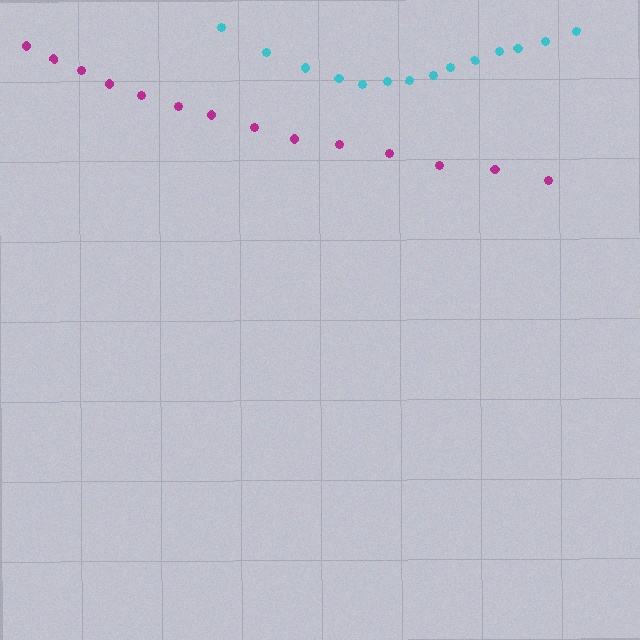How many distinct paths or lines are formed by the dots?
There are 2 distinct paths.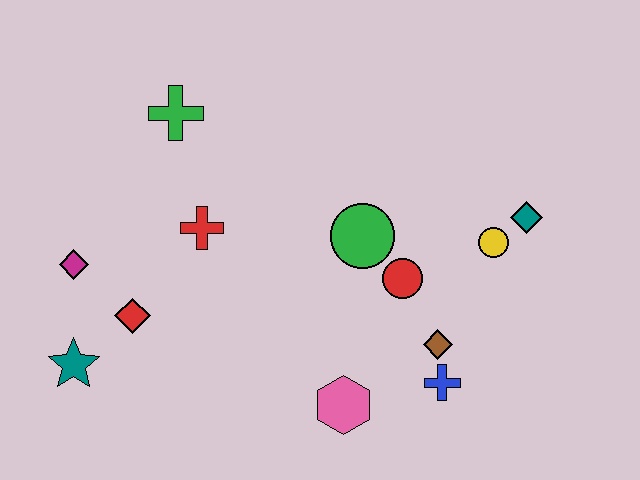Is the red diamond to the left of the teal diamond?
Yes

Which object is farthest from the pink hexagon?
The green cross is farthest from the pink hexagon.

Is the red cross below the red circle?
No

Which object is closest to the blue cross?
The brown diamond is closest to the blue cross.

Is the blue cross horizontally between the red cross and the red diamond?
No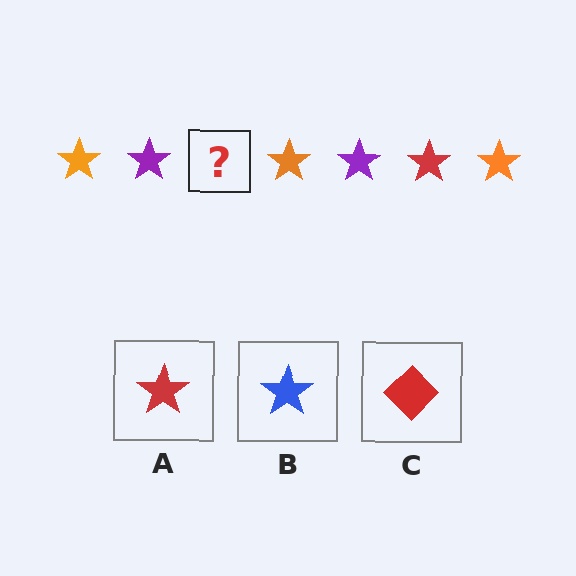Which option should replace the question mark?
Option A.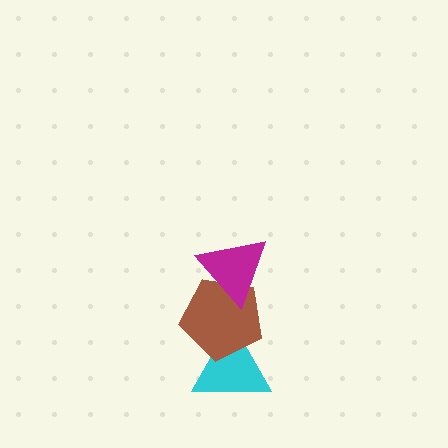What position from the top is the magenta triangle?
The magenta triangle is 1st from the top.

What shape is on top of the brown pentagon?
The magenta triangle is on top of the brown pentagon.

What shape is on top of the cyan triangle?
The brown pentagon is on top of the cyan triangle.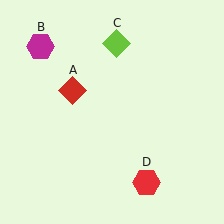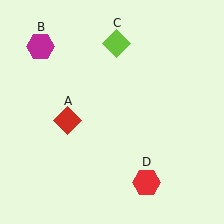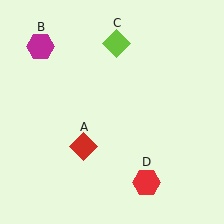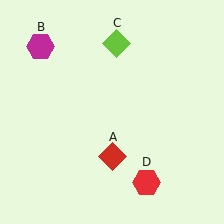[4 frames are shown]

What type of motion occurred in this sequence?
The red diamond (object A) rotated counterclockwise around the center of the scene.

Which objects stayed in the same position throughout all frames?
Magenta hexagon (object B) and lime diamond (object C) and red hexagon (object D) remained stationary.